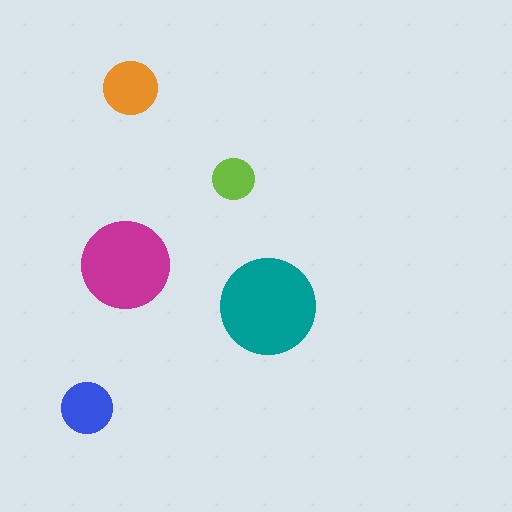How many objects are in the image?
There are 5 objects in the image.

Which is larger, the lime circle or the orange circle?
The orange one.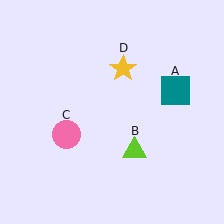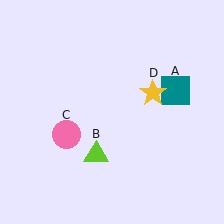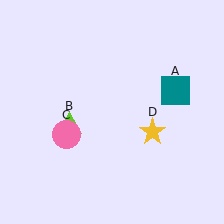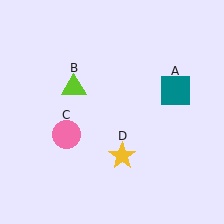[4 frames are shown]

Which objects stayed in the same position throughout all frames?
Teal square (object A) and pink circle (object C) remained stationary.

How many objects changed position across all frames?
2 objects changed position: lime triangle (object B), yellow star (object D).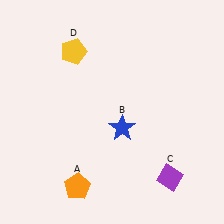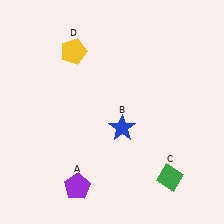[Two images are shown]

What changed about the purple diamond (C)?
In Image 1, C is purple. In Image 2, it changed to green.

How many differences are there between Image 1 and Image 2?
There are 2 differences between the two images.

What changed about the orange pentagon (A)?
In Image 1, A is orange. In Image 2, it changed to purple.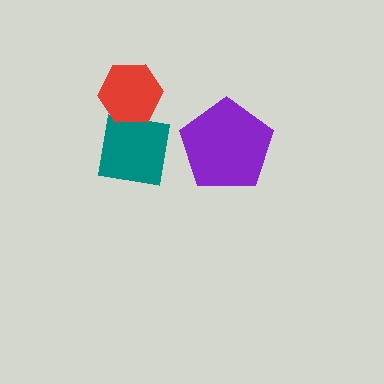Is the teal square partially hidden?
Yes, it is partially covered by another shape.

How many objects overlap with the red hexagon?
1 object overlaps with the red hexagon.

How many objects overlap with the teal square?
1 object overlaps with the teal square.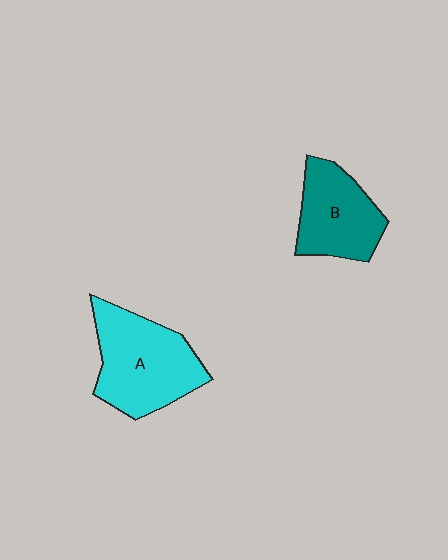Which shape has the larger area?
Shape A (cyan).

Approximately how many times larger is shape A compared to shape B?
Approximately 1.3 times.